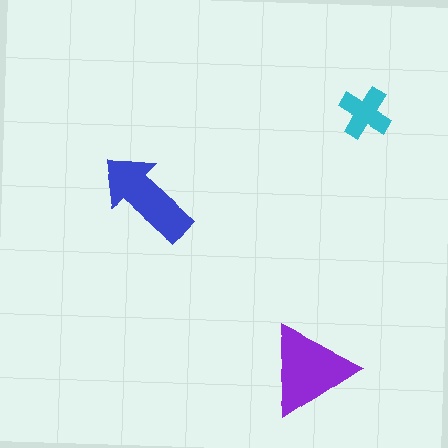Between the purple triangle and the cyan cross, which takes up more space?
The purple triangle.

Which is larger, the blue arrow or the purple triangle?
The purple triangle.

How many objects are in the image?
There are 3 objects in the image.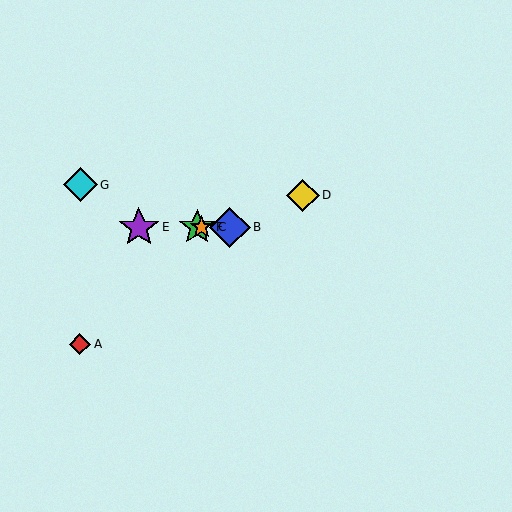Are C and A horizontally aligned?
No, C is at y≈227 and A is at y≈344.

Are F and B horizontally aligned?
Yes, both are at y≈227.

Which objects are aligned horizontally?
Objects B, C, E, F are aligned horizontally.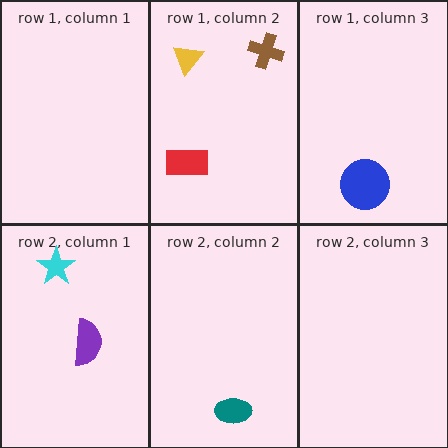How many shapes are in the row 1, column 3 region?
1.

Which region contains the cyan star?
The row 2, column 1 region.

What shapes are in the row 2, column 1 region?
The cyan star, the purple semicircle.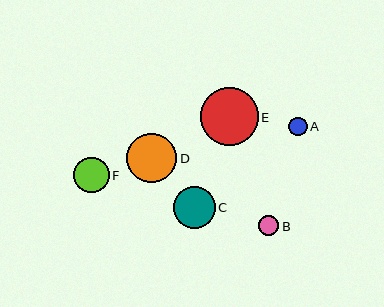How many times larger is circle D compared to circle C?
Circle D is approximately 1.2 times the size of circle C.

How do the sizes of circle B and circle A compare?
Circle B and circle A are approximately the same size.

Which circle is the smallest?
Circle A is the smallest with a size of approximately 19 pixels.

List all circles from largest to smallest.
From largest to smallest: E, D, C, F, B, A.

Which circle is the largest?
Circle E is the largest with a size of approximately 58 pixels.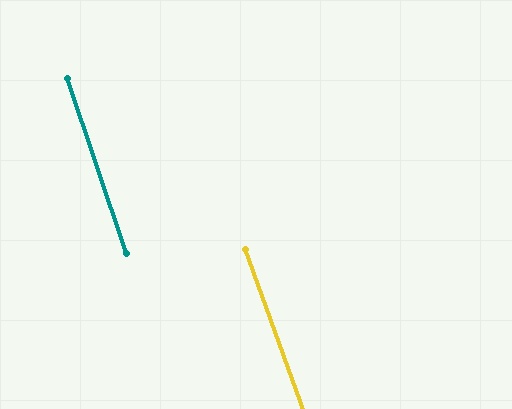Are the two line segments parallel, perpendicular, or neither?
Parallel — their directions differ by only 1.2°.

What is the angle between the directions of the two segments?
Approximately 1 degree.